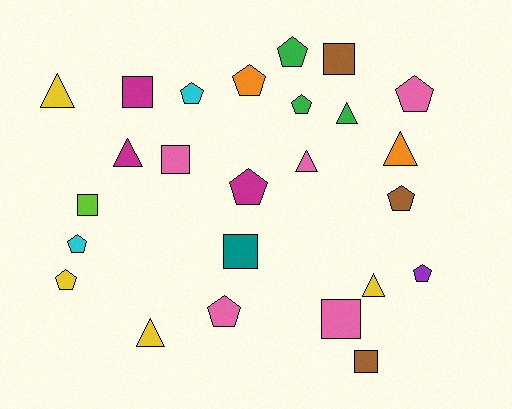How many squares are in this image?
There are 7 squares.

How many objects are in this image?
There are 25 objects.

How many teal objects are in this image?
There is 1 teal object.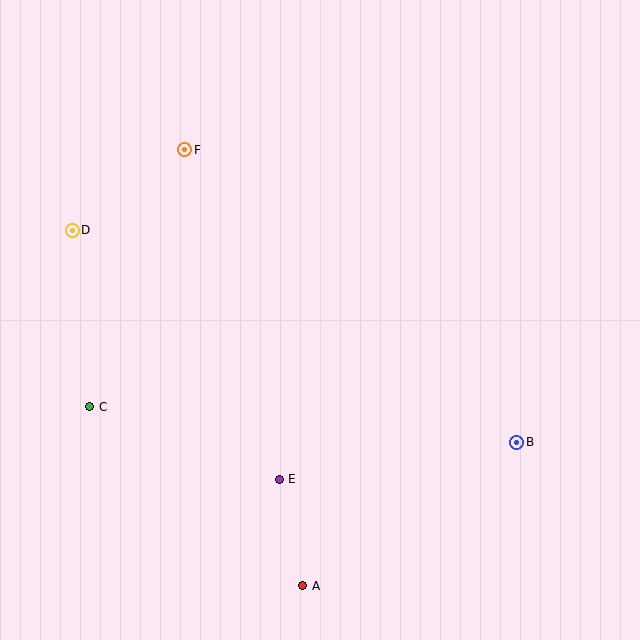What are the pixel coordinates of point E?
Point E is at (279, 479).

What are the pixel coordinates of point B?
Point B is at (517, 442).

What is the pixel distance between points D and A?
The distance between D and A is 424 pixels.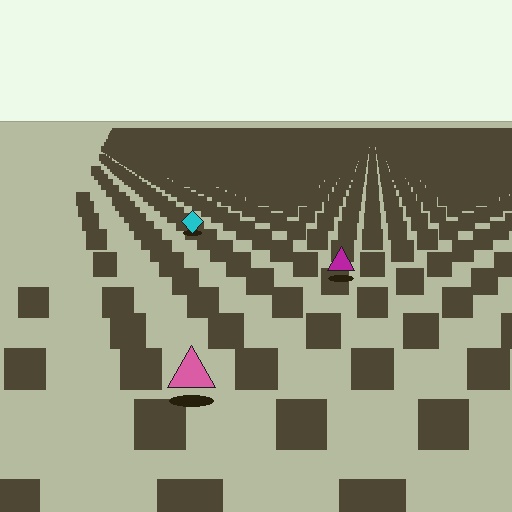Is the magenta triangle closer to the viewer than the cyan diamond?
Yes. The magenta triangle is closer — you can tell from the texture gradient: the ground texture is coarser near it.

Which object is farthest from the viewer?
The cyan diamond is farthest from the viewer. It appears smaller and the ground texture around it is denser.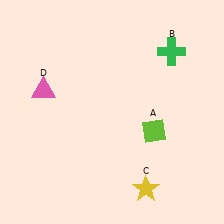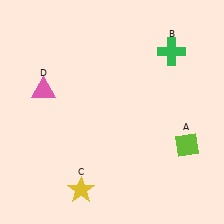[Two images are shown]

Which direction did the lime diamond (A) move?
The lime diamond (A) moved right.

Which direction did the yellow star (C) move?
The yellow star (C) moved left.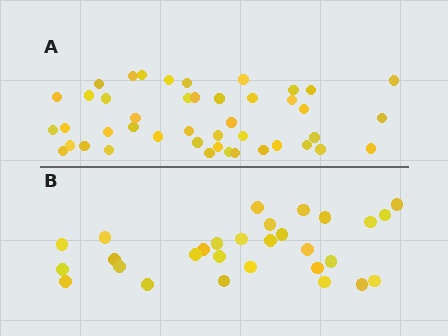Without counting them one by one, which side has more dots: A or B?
Region A (the top region) has more dots.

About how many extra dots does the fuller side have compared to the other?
Region A has approximately 15 more dots than region B.